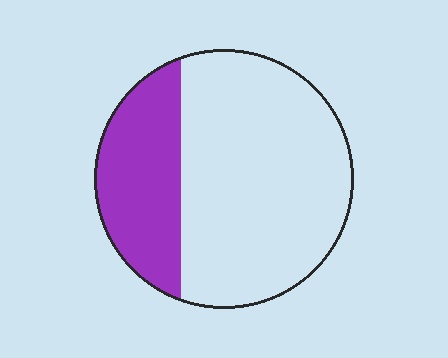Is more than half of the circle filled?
No.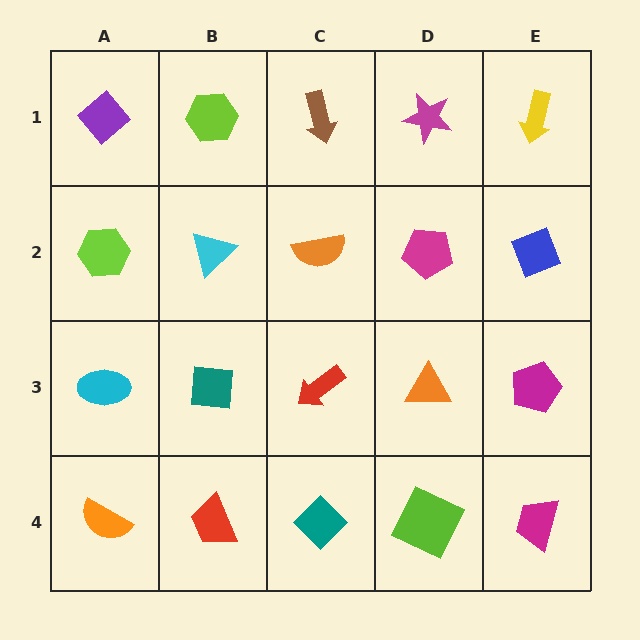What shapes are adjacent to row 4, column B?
A teal square (row 3, column B), an orange semicircle (row 4, column A), a teal diamond (row 4, column C).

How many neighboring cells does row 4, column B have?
3.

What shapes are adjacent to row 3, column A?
A lime hexagon (row 2, column A), an orange semicircle (row 4, column A), a teal square (row 3, column B).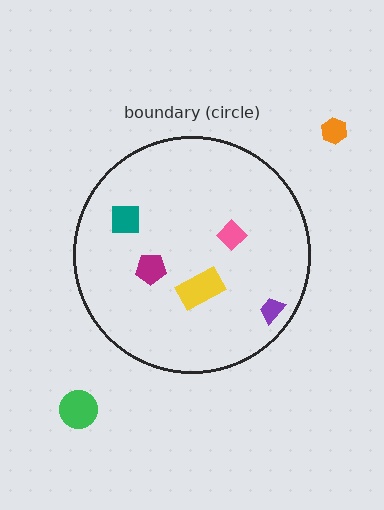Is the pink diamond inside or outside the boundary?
Inside.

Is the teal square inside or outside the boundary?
Inside.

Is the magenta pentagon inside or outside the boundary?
Inside.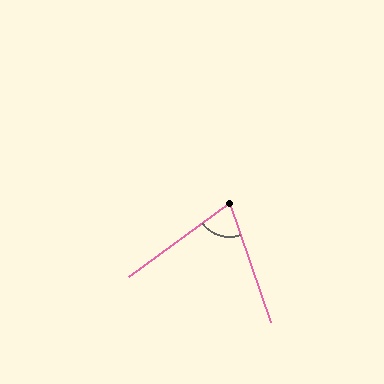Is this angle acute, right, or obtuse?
It is acute.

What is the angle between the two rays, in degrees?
Approximately 73 degrees.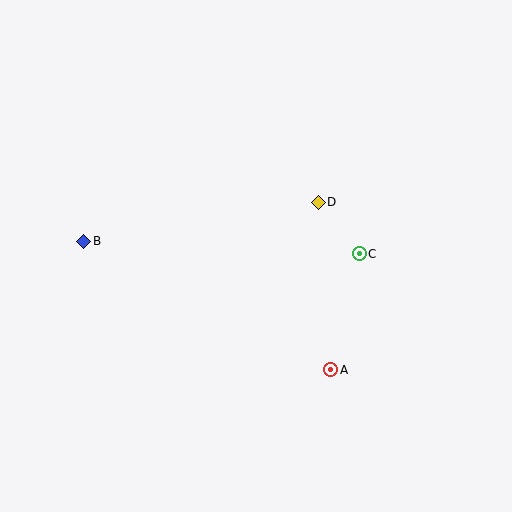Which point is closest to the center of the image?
Point D at (318, 202) is closest to the center.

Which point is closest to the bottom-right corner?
Point A is closest to the bottom-right corner.